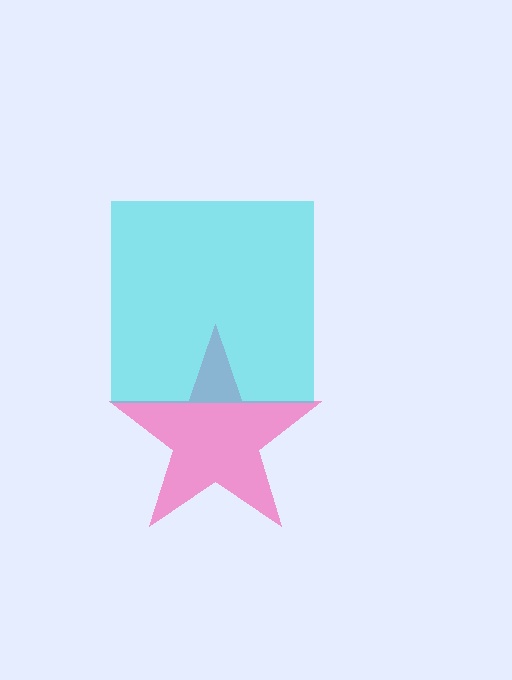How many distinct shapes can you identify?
There are 2 distinct shapes: a pink star, a cyan square.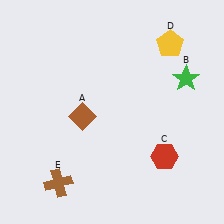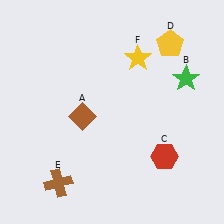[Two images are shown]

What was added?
A yellow star (F) was added in Image 2.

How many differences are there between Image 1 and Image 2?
There is 1 difference between the two images.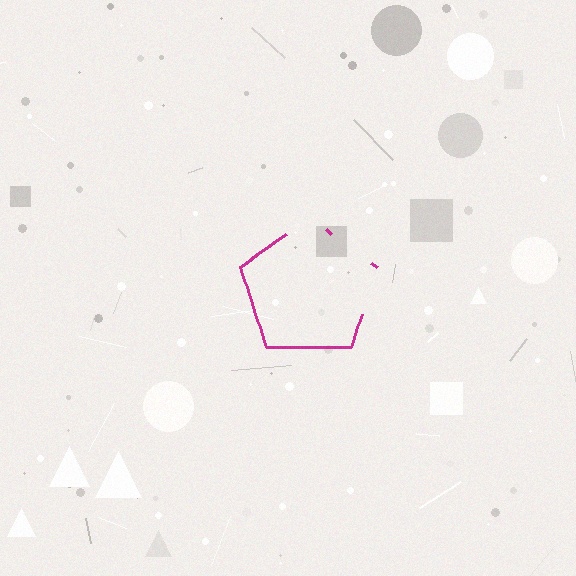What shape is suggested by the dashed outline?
The dashed outline suggests a pentagon.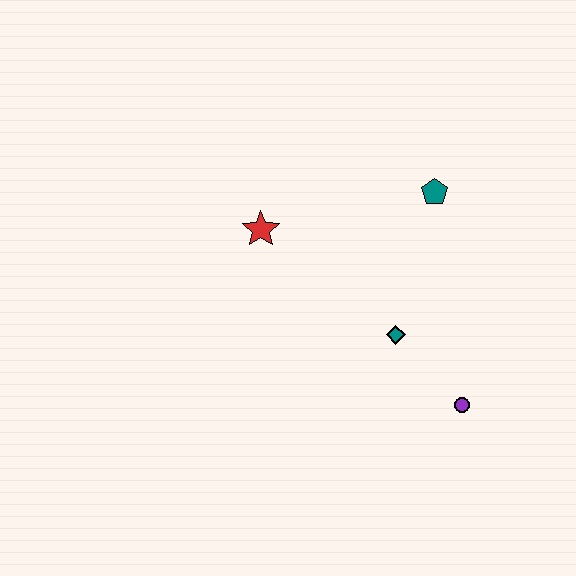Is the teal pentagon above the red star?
Yes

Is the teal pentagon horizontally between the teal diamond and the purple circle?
Yes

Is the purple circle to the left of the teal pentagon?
No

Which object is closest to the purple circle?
The teal diamond is closest to the purple circle.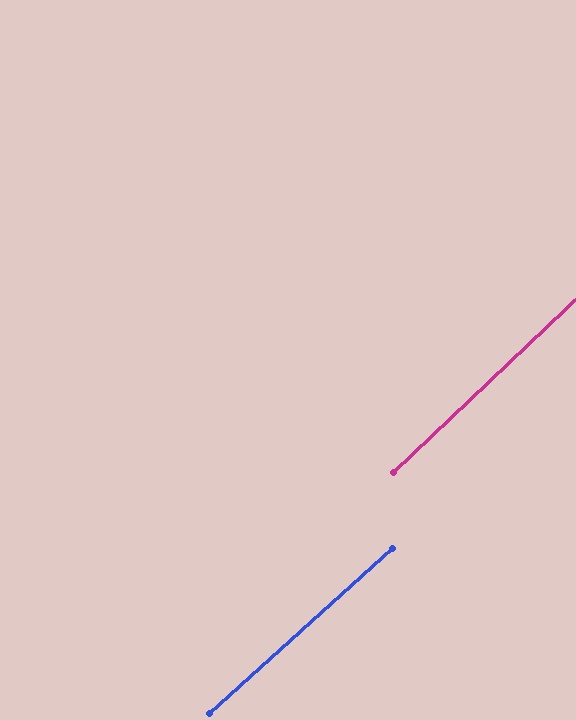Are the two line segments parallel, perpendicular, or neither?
Parallel — their directions differ by only 1.3°.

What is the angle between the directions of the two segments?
Approximately 1 degree.